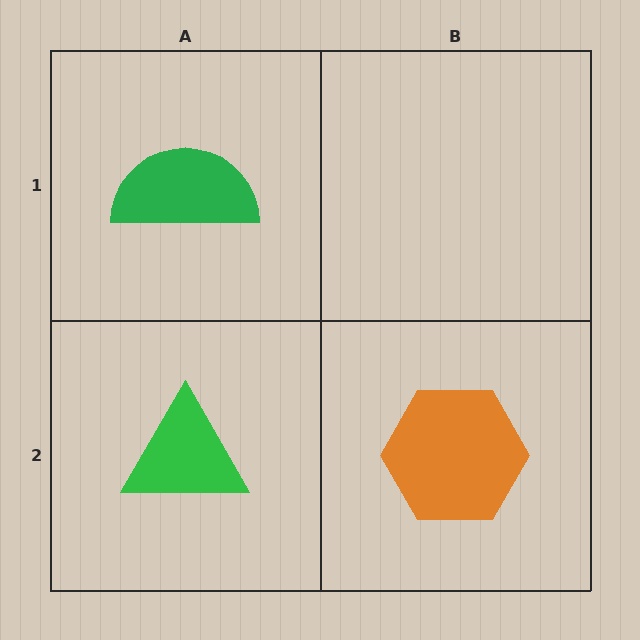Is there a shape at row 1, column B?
No, that cell is empty.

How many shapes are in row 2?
2 shapes.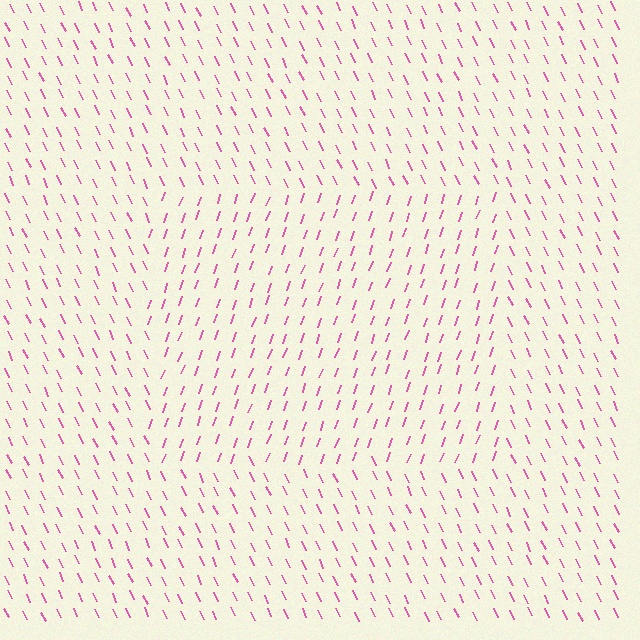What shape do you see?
I see a rectangle.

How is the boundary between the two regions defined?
The boundary is defined purely by a change in line orientation (approximately 45 degrees difference). All lines are the same color and thickness.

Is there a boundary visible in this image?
Yes, there is a texture boundary formed by a change in line orientation.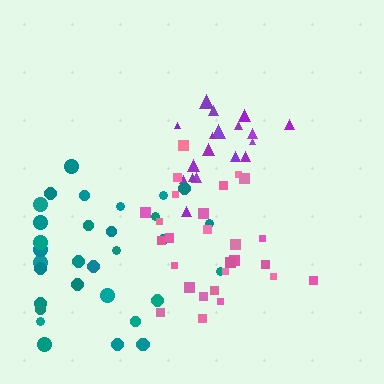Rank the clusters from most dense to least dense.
purple, pink, teal.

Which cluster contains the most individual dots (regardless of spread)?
Teal (32).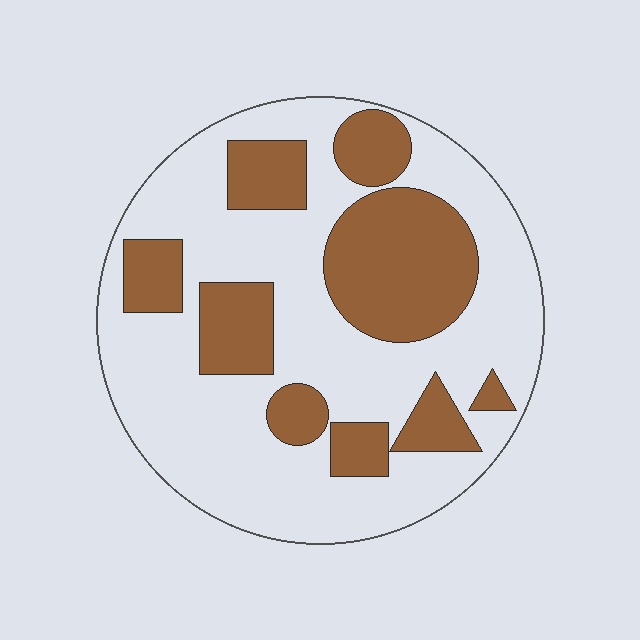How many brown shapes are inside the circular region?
9.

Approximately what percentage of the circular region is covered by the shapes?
Approximately 35%.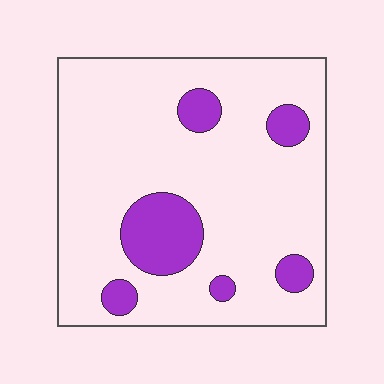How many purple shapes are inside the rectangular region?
6.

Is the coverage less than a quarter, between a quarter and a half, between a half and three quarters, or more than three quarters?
Less than a quarter.